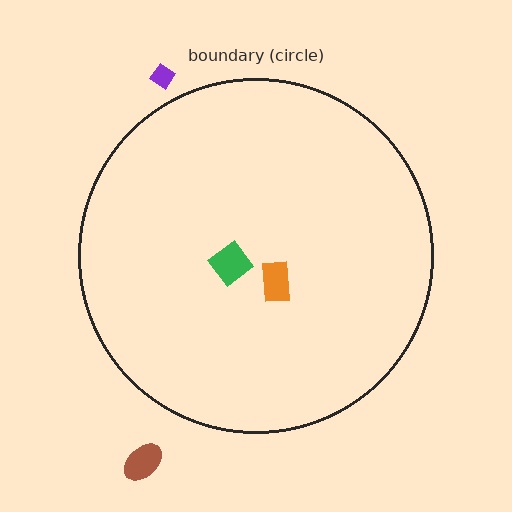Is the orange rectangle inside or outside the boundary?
Inside.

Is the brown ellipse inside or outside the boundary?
Outside.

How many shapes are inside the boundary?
2 inside, 2 outside.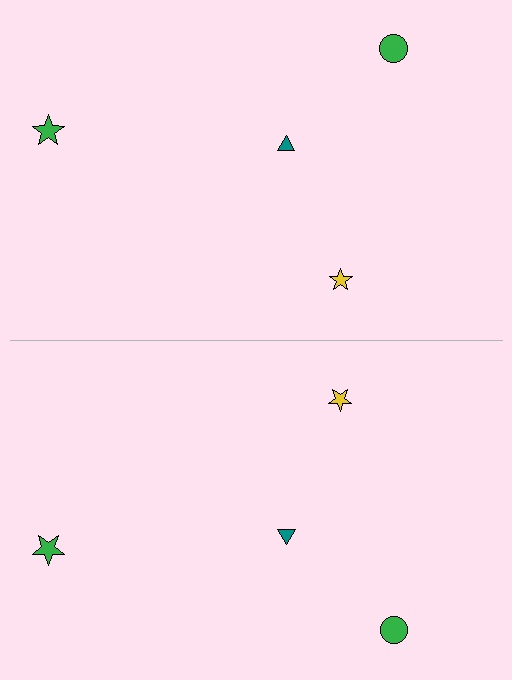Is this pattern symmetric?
Yes, this pattern has bilateral (reflection) symmetry.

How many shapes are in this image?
There are 8 shapes in this image.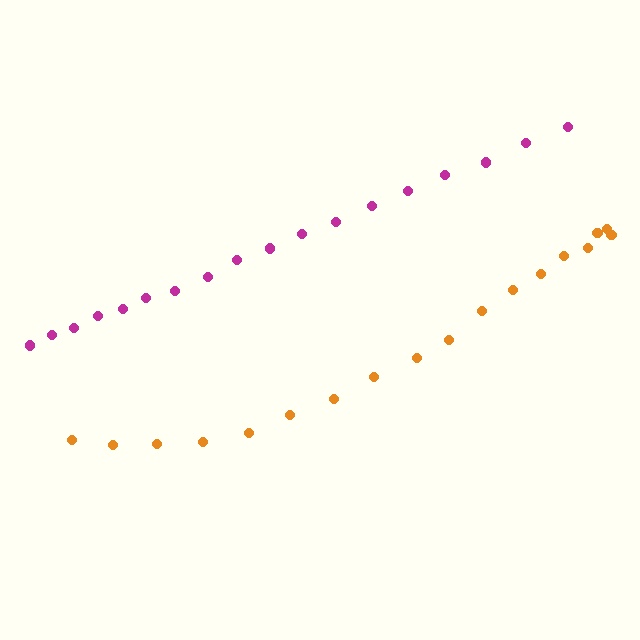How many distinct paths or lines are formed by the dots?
There are 2 distinct paths.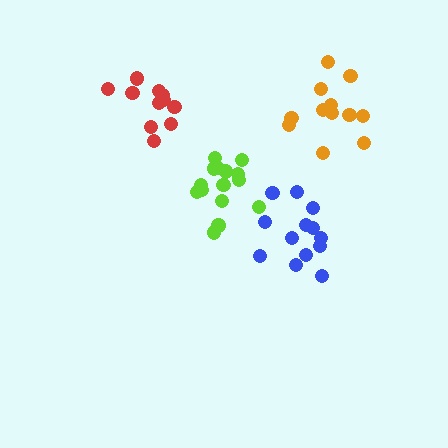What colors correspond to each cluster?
The clusters are colored: blue, red, orange, lime.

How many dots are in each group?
Group 1: 13 dots, Group 2: 11 dots, Group 3: 12 dots, Group 4: 15 dots (51 total).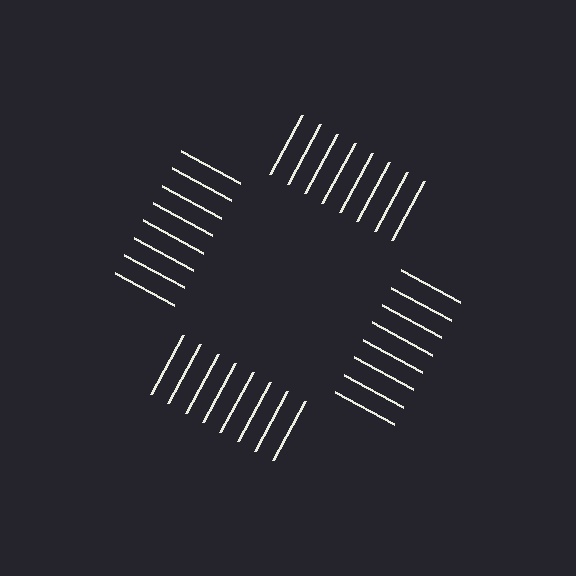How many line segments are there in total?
32 — 8 along each of the 4 edges.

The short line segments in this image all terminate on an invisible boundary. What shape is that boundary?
An illusory square — the line segments terminate on its edges but no continuous stroke is drawn.